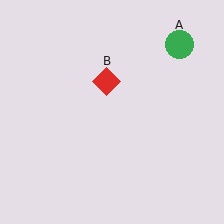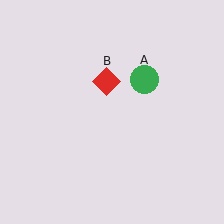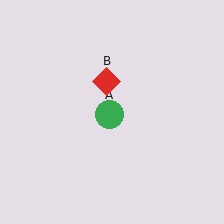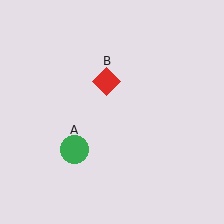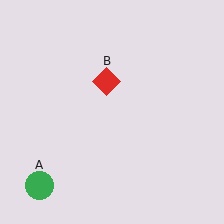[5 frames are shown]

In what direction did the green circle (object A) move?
The green circle (object A) moved down and to the left.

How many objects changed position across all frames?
1 object changed position: green circle (object A).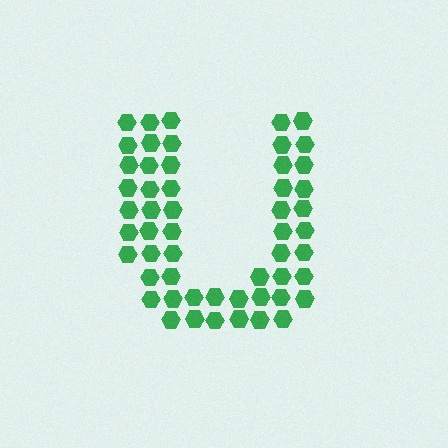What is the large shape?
The large shape is the letter U.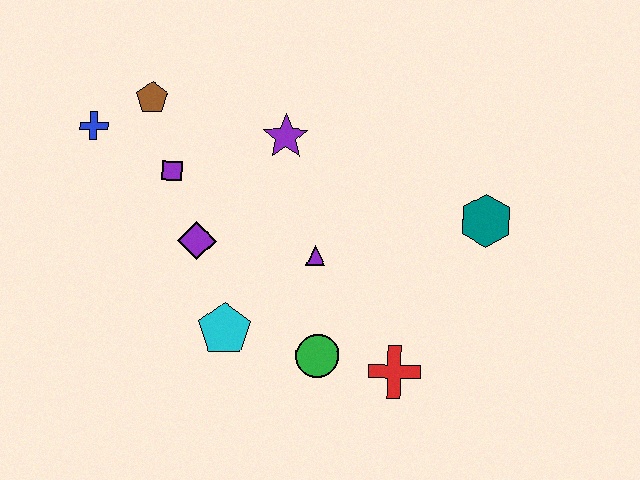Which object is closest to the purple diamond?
The purple square is closest to the purple diamond.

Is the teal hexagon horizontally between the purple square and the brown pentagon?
No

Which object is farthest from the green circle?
The blue cross is farthest from the green circle.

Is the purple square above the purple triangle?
Yes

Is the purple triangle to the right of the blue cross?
Yes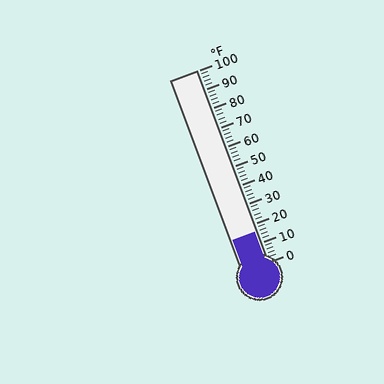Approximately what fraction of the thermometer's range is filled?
The thermometer is filled to approximately 15% of its range.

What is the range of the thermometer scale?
The thermometer scale ranges from 0°F to 100°F.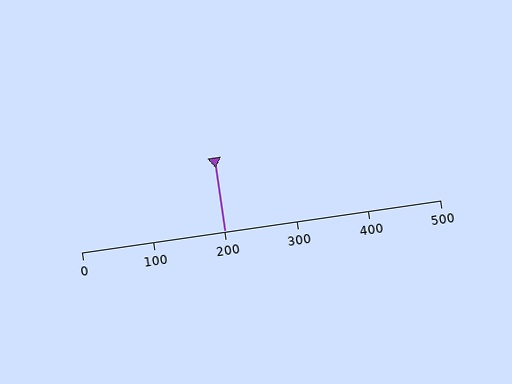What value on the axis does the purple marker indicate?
The marker indicates approximately 200.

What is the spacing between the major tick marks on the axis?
The major ticks are spaced 100 apart.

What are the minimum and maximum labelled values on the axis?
The axis runs from 0 to 500.